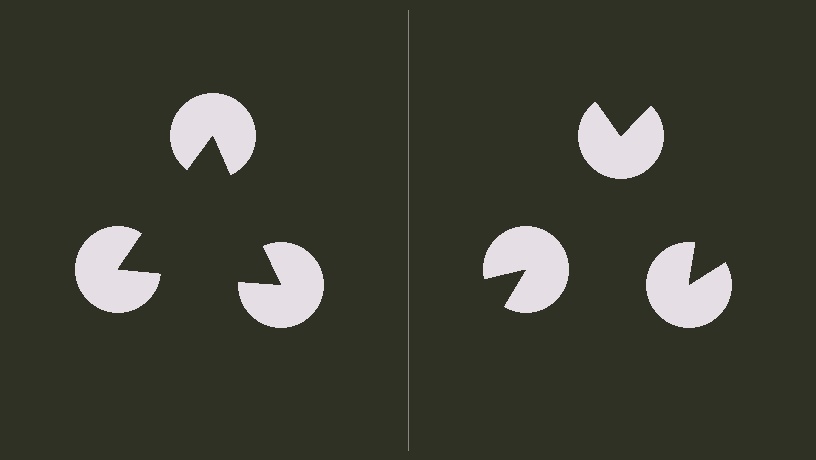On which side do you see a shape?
An illusory triangle appears on the left side. On the right side the wedge cuts are rotated, so no coherent shape forms.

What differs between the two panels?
The pac-man discs are positioned identically on both sides; only the wedge orientations differ. On the left they align to a triangle; on the right they are misaligned.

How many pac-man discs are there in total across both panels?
6 — 3 on each side.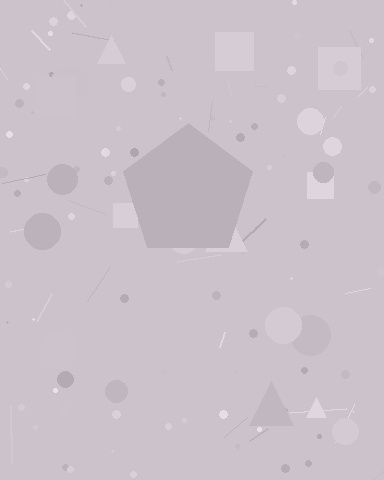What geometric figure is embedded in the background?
A pentagon is embedded in the background.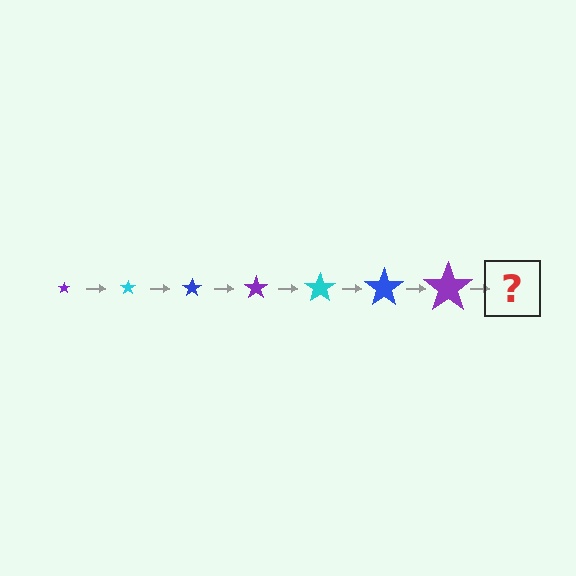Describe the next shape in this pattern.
It should be a cyan star, larger than the previous one.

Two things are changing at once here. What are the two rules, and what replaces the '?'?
The two rules are that the star grows larger each step and the color cycles through purple, cyan, and blue. The '?' should be a cyan star, larger than the previous one.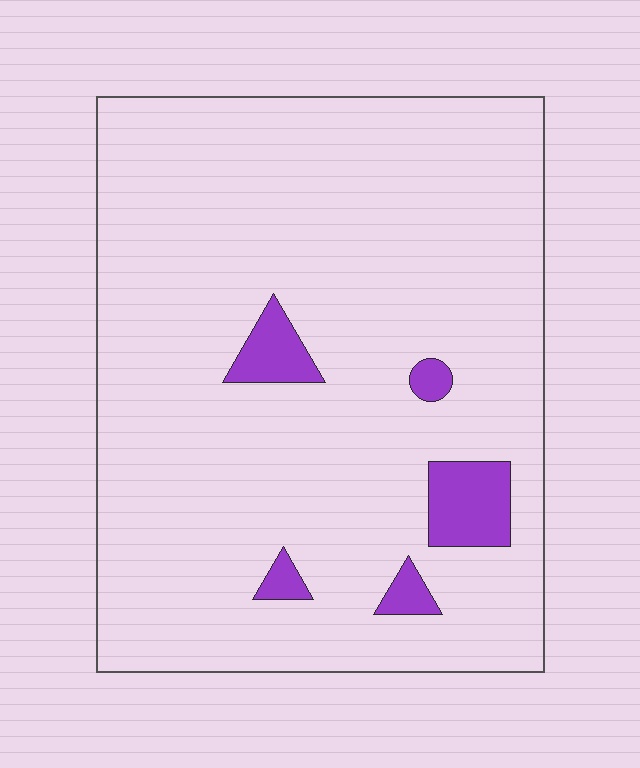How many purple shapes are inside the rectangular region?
5.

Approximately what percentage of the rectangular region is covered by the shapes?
Approximately 5%.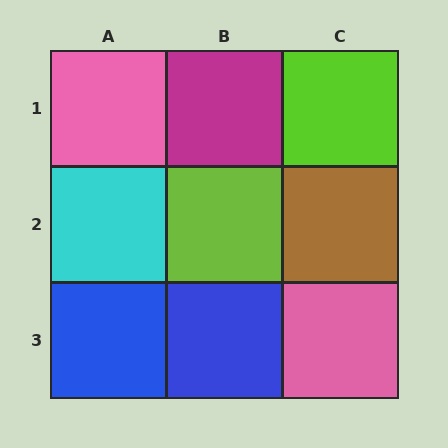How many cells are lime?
2 cells are lime.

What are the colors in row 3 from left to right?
Blue, blue, pink.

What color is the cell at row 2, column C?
Brown.